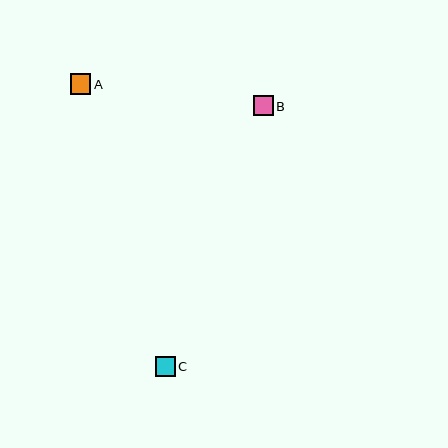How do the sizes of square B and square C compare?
Square B and square C are approximately the same size.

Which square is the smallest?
Square C is the smallest with a size of approximately 20 pixels.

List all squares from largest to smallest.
From largest to smallest: A, B, C.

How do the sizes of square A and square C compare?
Square A and square C are approximately the same size.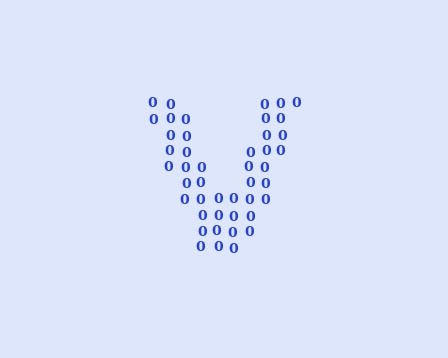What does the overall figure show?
The overall figure shows the letter V.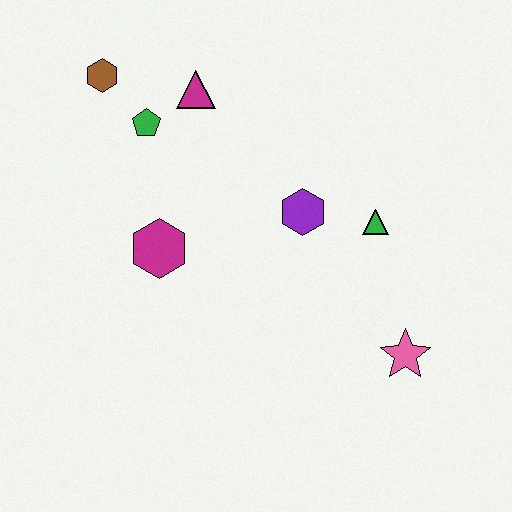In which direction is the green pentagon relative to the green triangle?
The green pentagon is to the left of the green triangle.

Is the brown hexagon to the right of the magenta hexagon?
No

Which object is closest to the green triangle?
The purple hexagon is closest to the green triangle.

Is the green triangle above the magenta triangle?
No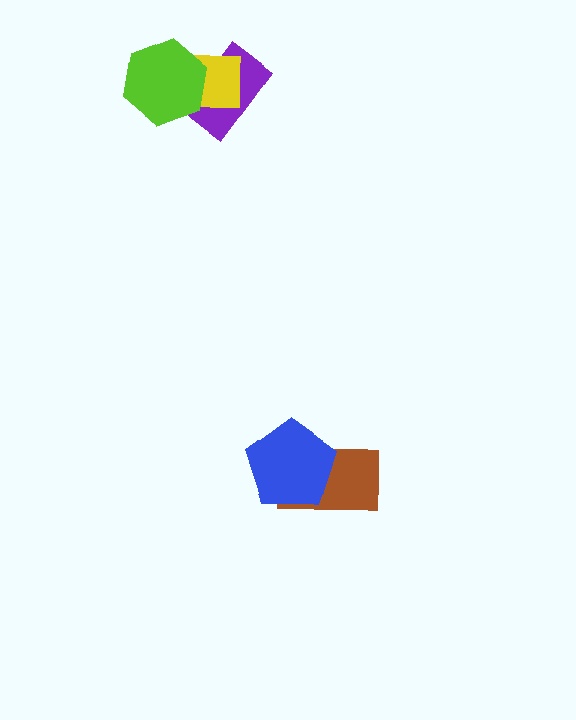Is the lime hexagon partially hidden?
No, no other shape covers it.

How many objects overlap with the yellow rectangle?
2 objects overlap with the yellow rectangle.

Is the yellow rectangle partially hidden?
Yes, it is partially covered by another shape.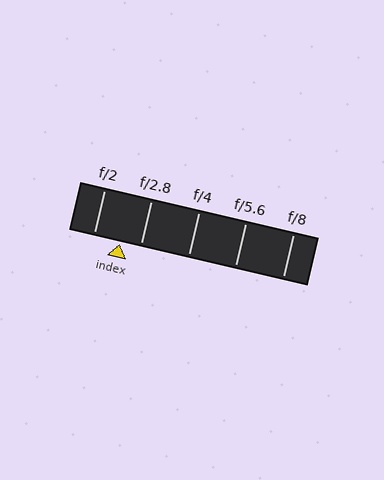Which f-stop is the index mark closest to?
The index mark is closest to f/2.8.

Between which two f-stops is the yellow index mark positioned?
The index mark is between f/2 and f/2.8.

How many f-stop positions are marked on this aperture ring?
There are 5 f-stop positions marked.